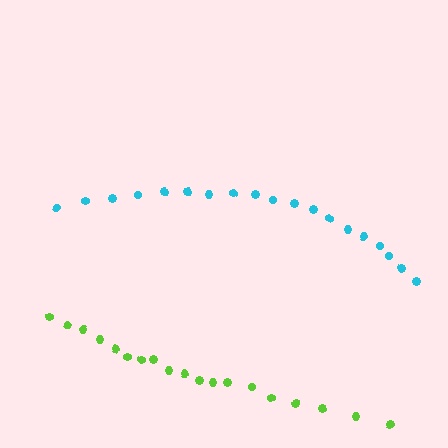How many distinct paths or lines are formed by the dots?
There are 2 distinct paths.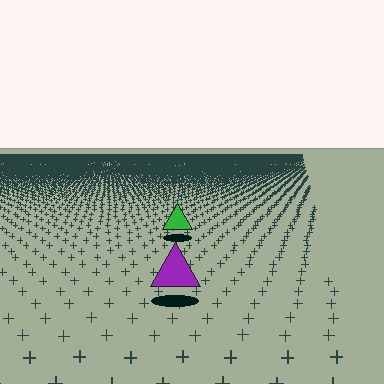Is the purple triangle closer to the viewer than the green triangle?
Yes. The purple triangle is closer — you can tell from the texture gradient: the ground texture is coarser near it.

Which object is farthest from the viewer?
The green triangle is farthest from the viewer. It appears smaller and the ground texture around it is denser.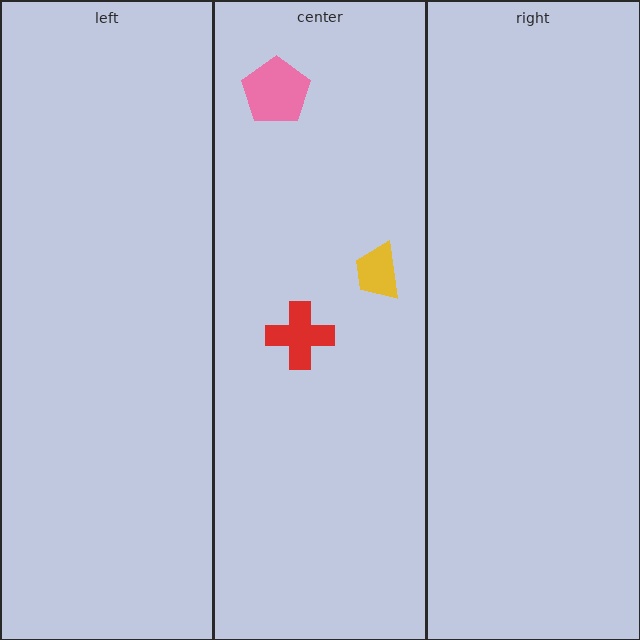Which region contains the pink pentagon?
The center region.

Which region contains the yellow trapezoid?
The center region.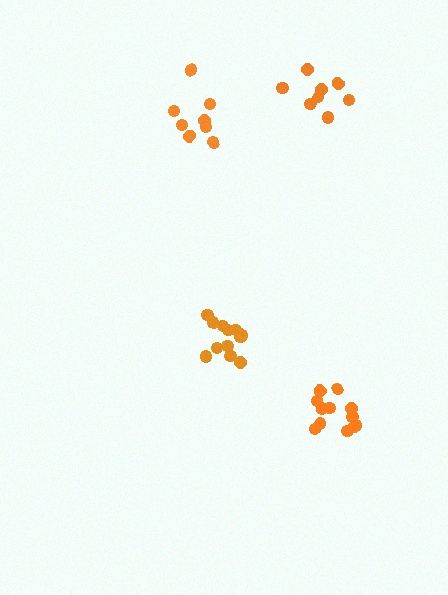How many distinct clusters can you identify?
There are 4 distinct clusters.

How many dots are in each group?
Group 1: 8 dots, Group 2: 12 dots, Group 3: 8 dots, Group 4: 12 dots (40 total).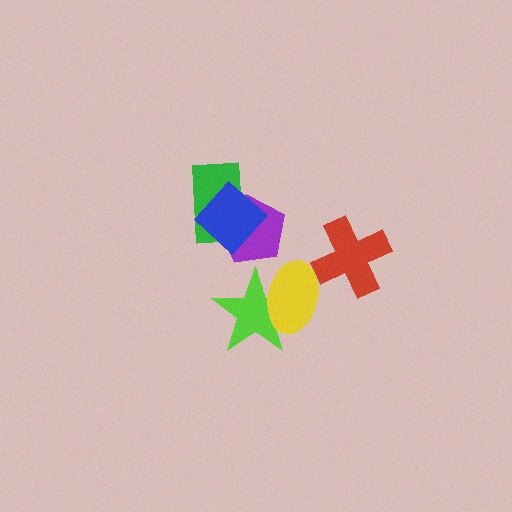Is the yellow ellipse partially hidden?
No, no other shape covers it.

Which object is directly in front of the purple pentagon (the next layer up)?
The green rectangle is directly in front of the purple pentagon.